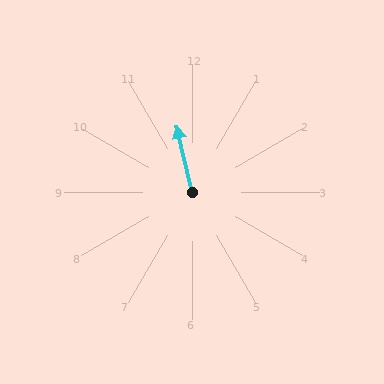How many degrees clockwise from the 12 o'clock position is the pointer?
Approximately 347 degrees.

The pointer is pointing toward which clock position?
Roughly 12 o'clock.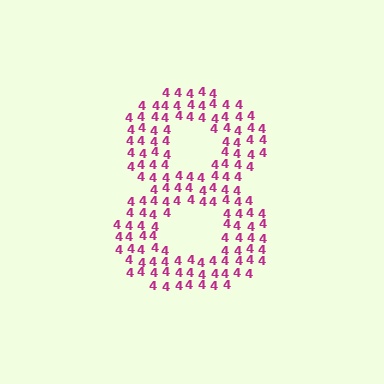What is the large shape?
The large shape is the digit 8.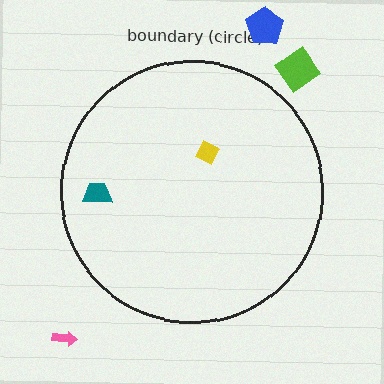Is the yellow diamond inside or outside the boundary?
Inside.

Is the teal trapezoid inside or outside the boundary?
Inside.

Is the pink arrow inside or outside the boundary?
Outside.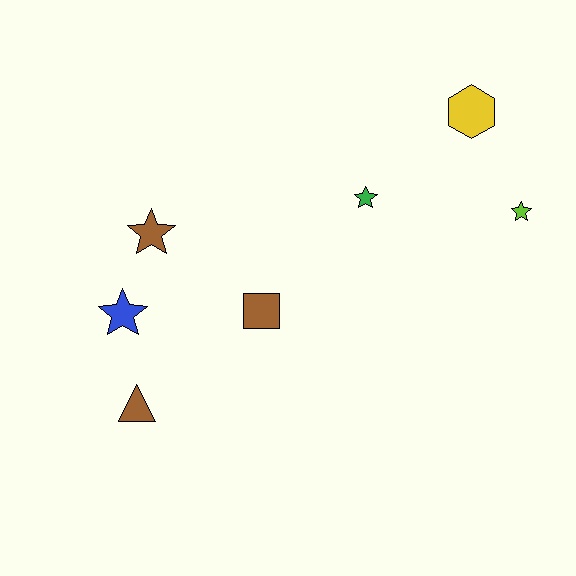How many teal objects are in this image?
There are no teal objects.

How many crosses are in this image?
There are no crosses.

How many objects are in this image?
There are 7 objects.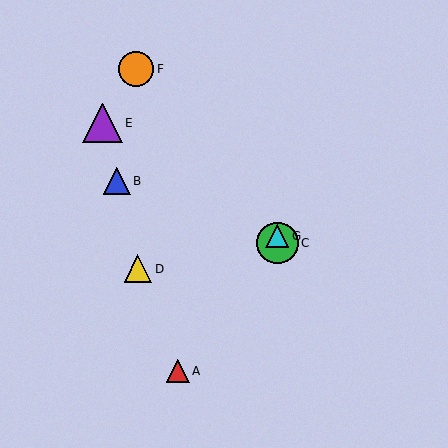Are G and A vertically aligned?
No, G is at x≈277 and A is at x≈178.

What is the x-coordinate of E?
Object E is at x≈102.